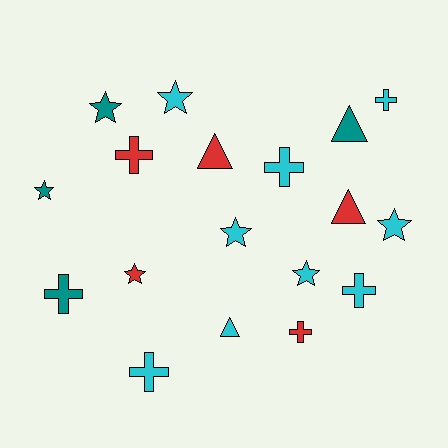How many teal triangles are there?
There is 1 teal triangle.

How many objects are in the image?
There are 18 objects.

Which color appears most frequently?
Cyan, with 9 objects.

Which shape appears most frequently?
Cross, with 7 objects.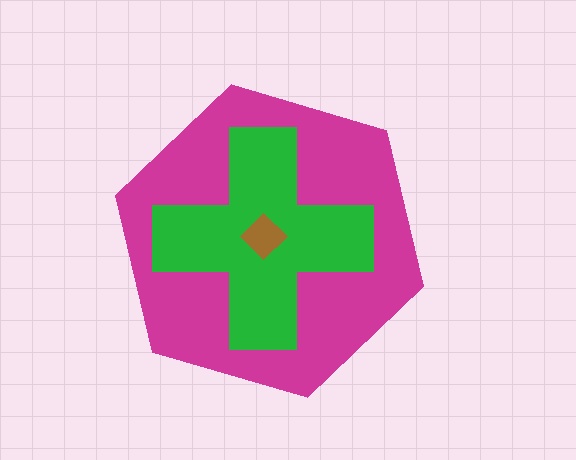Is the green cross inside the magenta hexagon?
Yes.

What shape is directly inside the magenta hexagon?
The green cross.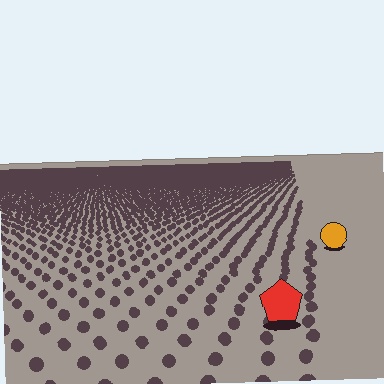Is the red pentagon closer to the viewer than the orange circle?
Yes. The red pentagon is closer — you can tell from the texture gradient: the ground texture is coarser near it.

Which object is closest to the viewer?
The red pentagon is closest. The texture marks near it are larger and more spread out.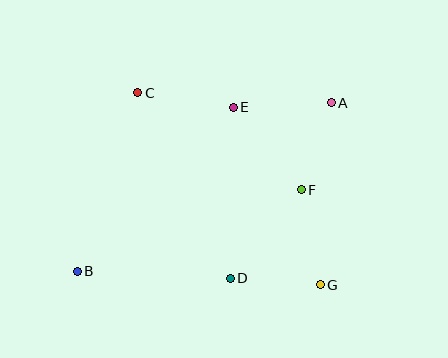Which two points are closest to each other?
Points D and G are closest to each other.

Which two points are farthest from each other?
Points A and B are farthest from each other.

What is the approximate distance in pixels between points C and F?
The distance between C and F is approximately 190 pixels.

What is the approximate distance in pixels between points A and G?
The distance between A and G is approximately 182 pixels.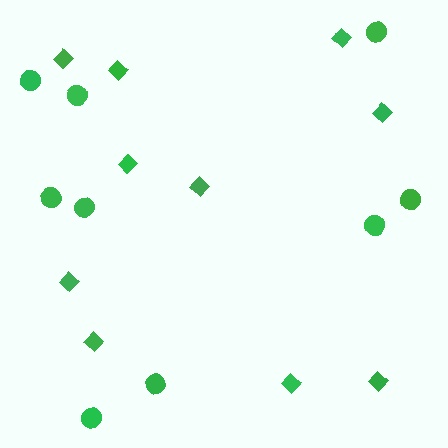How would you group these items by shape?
There are 2 groups: one group of diamonds (10) and one group of circles (9).